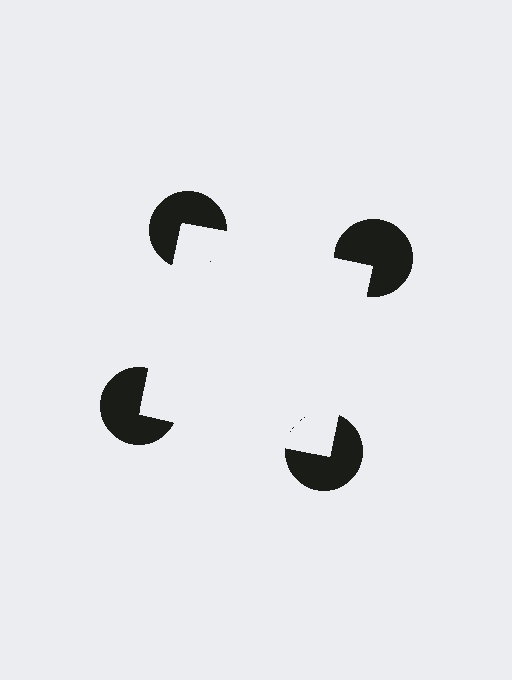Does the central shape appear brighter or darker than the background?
It typically appears slightly brighter than the background, even though no actual brightness change is drawn.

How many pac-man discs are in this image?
There are 4 — one at each vertex of the illusory square.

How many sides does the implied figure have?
4 sides.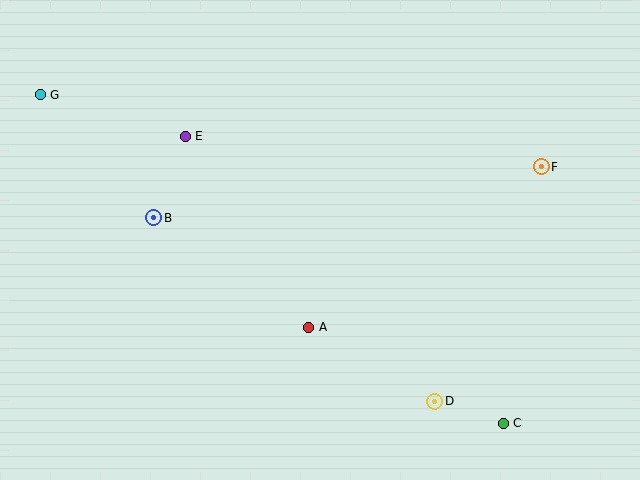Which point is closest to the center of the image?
Point A at (309, 327) is closest to the center.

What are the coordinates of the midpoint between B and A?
The midpoint between B and A is at (231, 273).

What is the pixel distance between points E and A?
The distance between E and A is 228 pixels.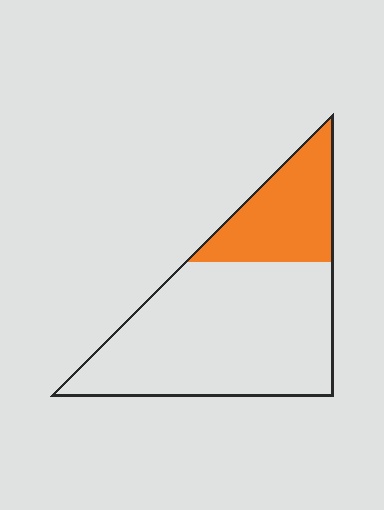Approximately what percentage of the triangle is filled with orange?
Approximately 30%.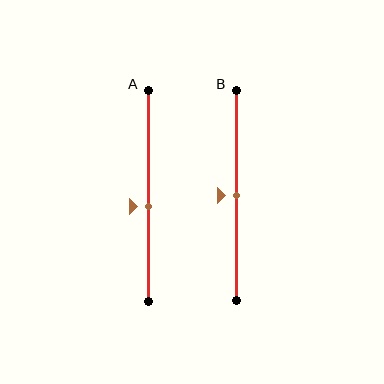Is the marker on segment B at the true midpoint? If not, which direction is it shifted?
Yes, the marker on segment B is at the true midpoint.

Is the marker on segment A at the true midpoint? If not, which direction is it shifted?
No, the marker on segment A is shifted downward by about 5% of the segment length.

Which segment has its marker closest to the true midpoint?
Segment B has its marker closest to the true midpoint.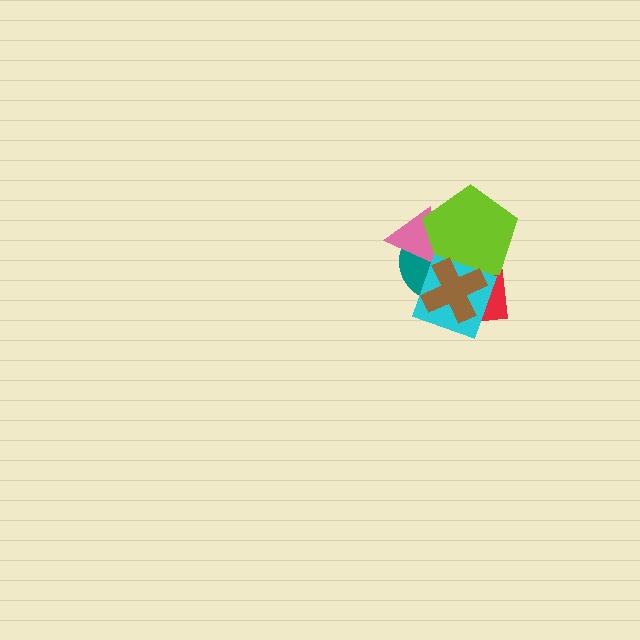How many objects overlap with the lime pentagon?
5 objects overlap with the lime pentagon.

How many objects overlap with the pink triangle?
3 objects overlap with the pink triangle.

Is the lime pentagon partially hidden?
Yes, it is partially covered by another shape.